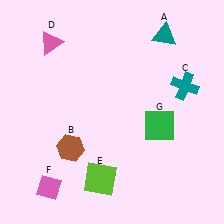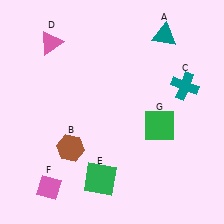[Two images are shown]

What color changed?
The square (E) changed from lime in Image 1 to green in Image 2.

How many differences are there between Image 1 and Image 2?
There is 1 difference between the two images.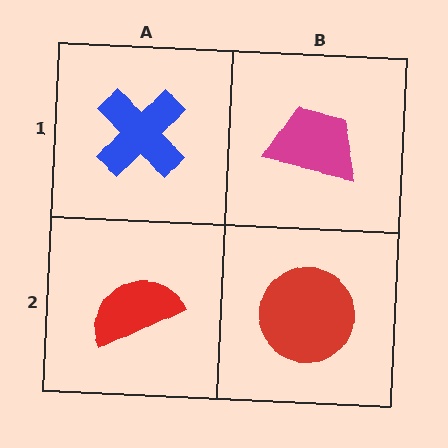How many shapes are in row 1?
2 shapes.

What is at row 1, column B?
A magenta trapezoid.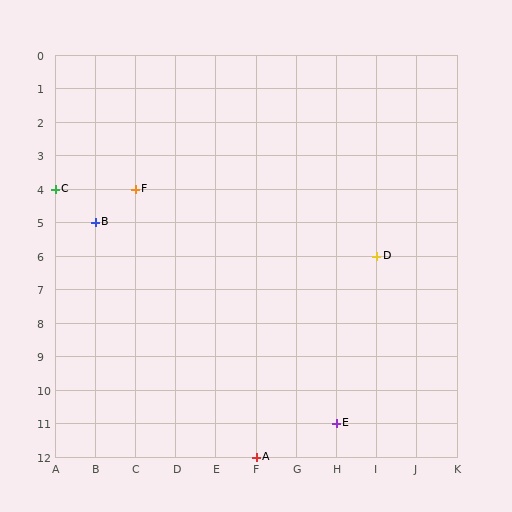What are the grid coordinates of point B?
Point B is at grid coordinates (B, 5).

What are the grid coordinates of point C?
Point C is at grid coordinates (A, 4).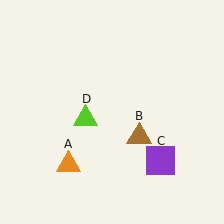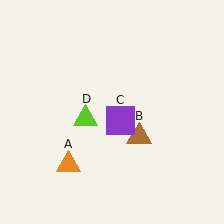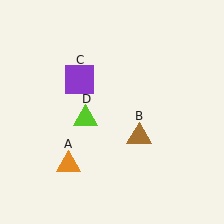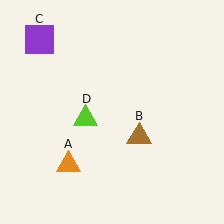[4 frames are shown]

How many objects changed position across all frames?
1 object changed position: purple square (object C).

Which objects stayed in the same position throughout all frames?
Orange triangle (object A) and brown triangle (object B) and lime triangle (object D) remained stationary.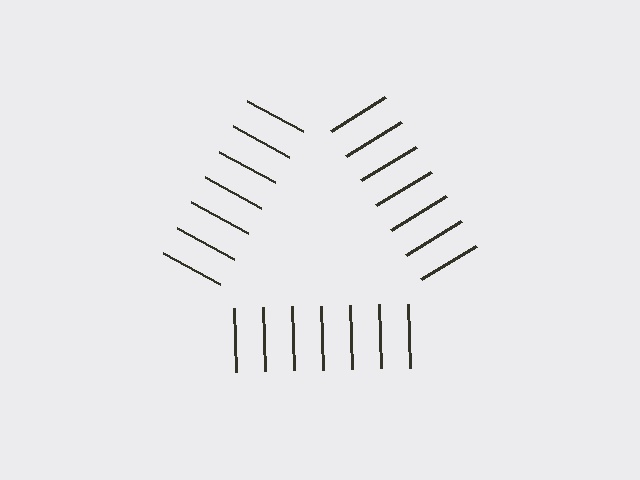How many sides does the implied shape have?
3 sides — the line-ends trace a triangle.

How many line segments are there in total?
21 — 7 along each of the 3 edges.